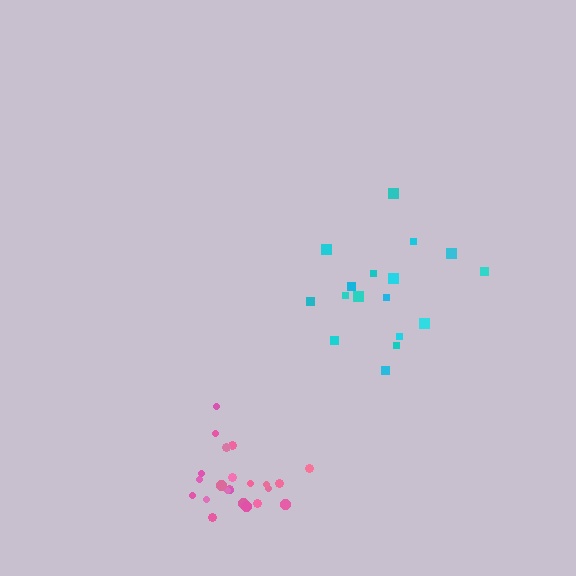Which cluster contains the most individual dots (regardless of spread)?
Pink (23).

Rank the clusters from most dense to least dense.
pink, cyan.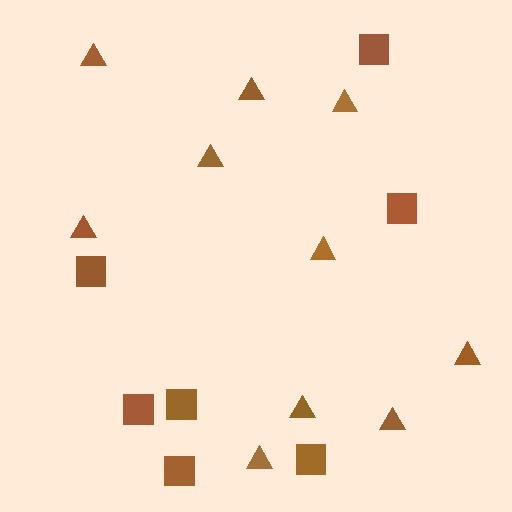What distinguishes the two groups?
There are 2 groups: one group of triangles (10) and one group of squares (7).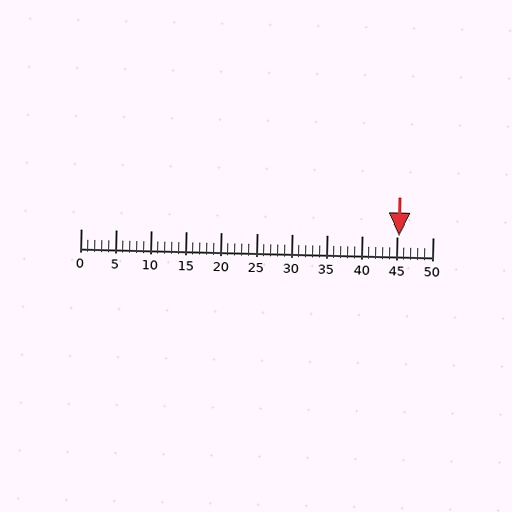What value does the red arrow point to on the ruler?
The red arrow points to approximately 45.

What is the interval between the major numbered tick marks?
The major tick marks are spaced 5 units apart.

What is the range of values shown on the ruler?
The ruler shows values from 0 to 50.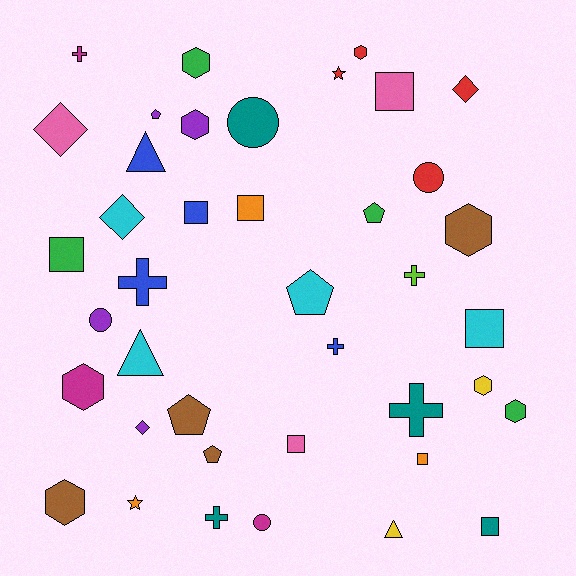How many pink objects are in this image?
There are 3 pink objects.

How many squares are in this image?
There are 8 squares.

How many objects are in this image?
There are 40 objects.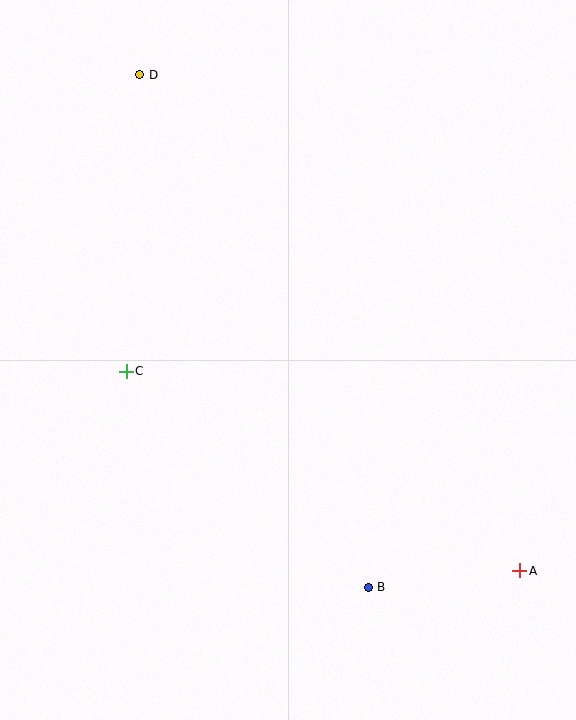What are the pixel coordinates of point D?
Point D is at (140, 75).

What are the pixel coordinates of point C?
Point C is at (126, 371).